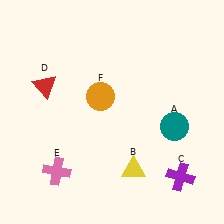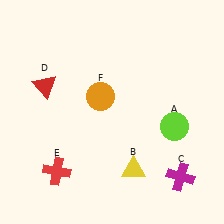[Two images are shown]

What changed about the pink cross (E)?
In Image 1, E is pink. In Image 2, it changed to red.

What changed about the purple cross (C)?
In Image 1, C is purple. In Image 2, it changed to magenta.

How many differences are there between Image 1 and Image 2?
There are 3 differences between the two images.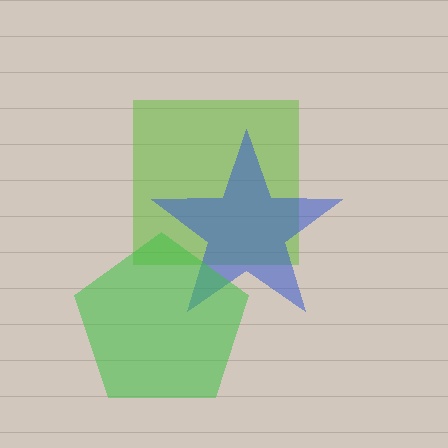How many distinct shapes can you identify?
There are 3 distinct shapes: a lime square, a blue star, a green pentagon.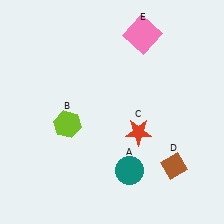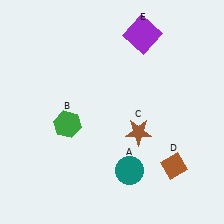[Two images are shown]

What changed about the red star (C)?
In Image 1, C is red. In Image 2, it changed to brown.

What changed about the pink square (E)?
In Image 1, E is pink. In Image 2, it changed to purple.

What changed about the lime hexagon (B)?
In Image 1, B is lime. In Image 2, it changed to green.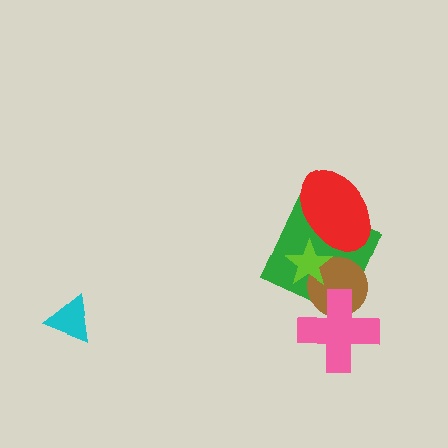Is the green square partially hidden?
Yes, it is partially covered by another shape.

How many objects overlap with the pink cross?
2 objects overlap with the pink cross.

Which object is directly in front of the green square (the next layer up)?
The brown circle is directly in front of the green square.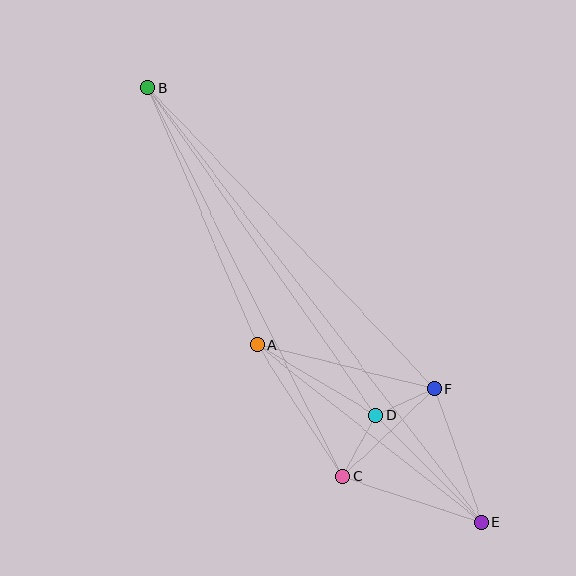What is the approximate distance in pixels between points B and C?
The distance between B and C is approximately 435 pixels.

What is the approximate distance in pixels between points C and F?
The distance between C and F is approximately 128 pixels.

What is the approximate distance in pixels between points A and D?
The distance between A and D is approximately 138 pixels.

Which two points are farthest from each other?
Points B and E are farthest from each other.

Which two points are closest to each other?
Points D and F are closest to each other.